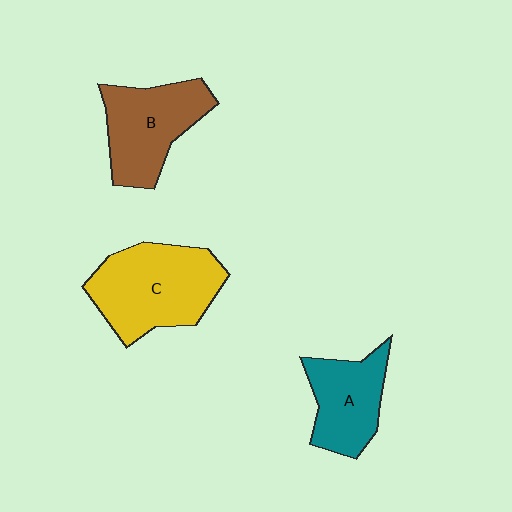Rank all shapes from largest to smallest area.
From largest to smallest: C (yellow), B (brown), A (teal).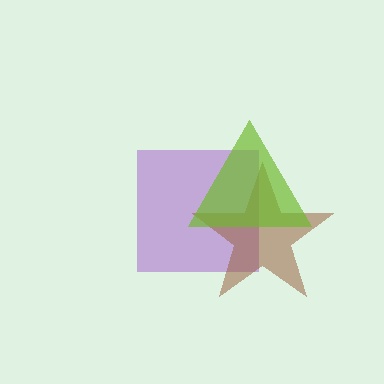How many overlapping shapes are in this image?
There are 3 overlapping shapes in the image.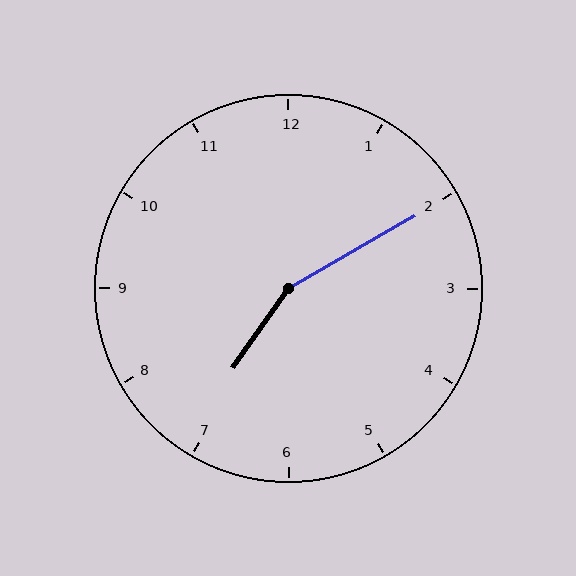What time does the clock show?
7:10.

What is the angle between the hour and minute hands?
Approximately 155 degrees.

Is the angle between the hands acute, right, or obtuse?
It is obtuse.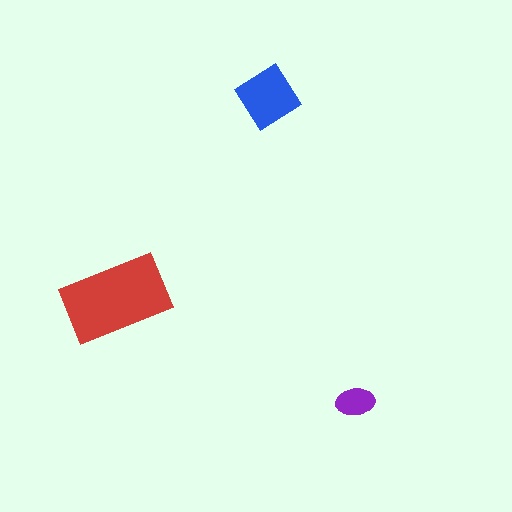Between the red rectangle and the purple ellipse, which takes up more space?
The red rectangle.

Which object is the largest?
The red rectangle.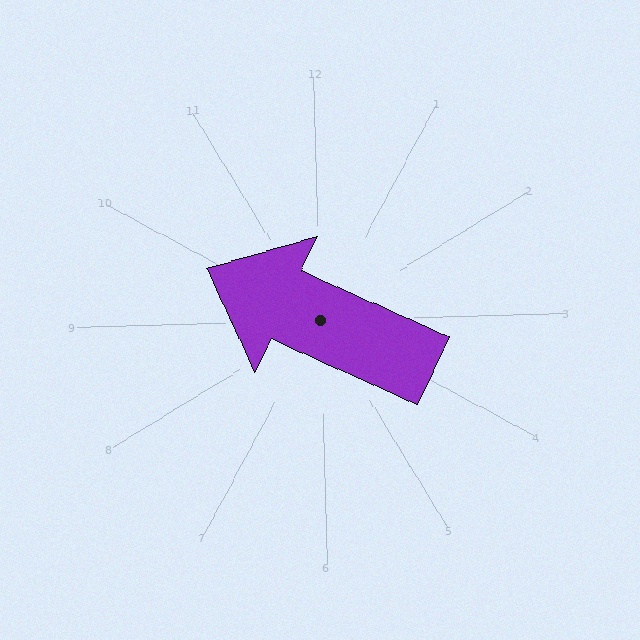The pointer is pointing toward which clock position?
Roughly 10 o'clock.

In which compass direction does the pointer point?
Northwest.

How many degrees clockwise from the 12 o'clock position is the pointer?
Approximately 296 degrees.